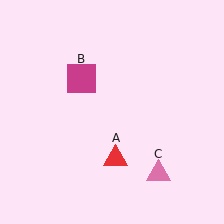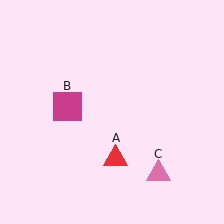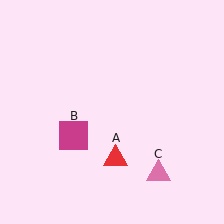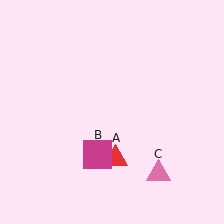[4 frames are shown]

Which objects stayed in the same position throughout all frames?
Red triangle (object A) and pink triangle (object C) remained stationary.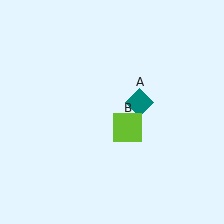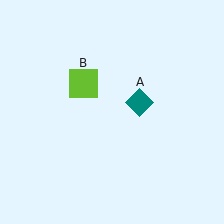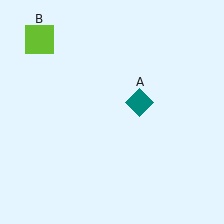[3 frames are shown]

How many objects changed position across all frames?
1 object changed position: lime square (object B).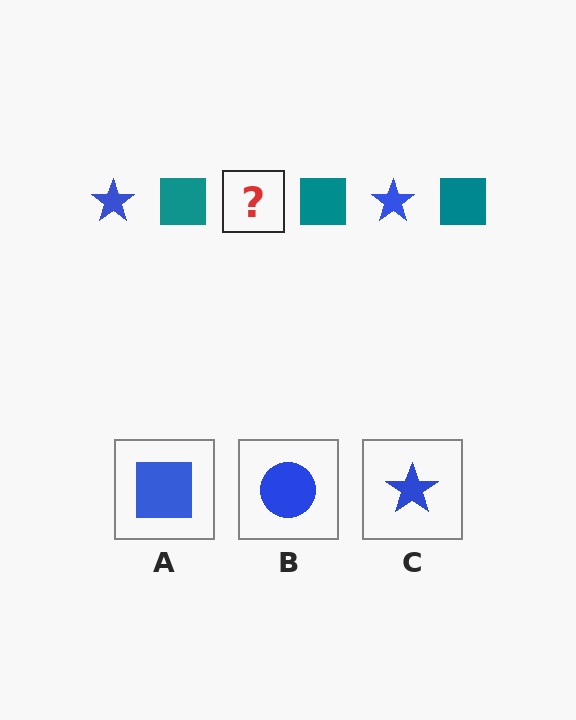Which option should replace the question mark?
Option C.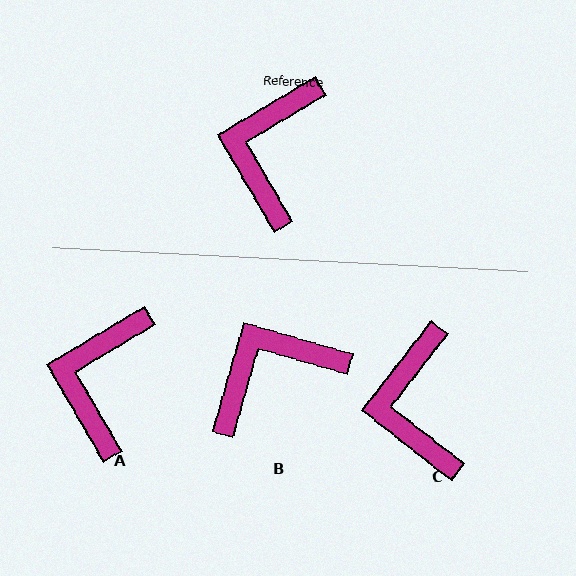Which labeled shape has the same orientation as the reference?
A.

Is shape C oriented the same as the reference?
No, it is off by about 22 degrees.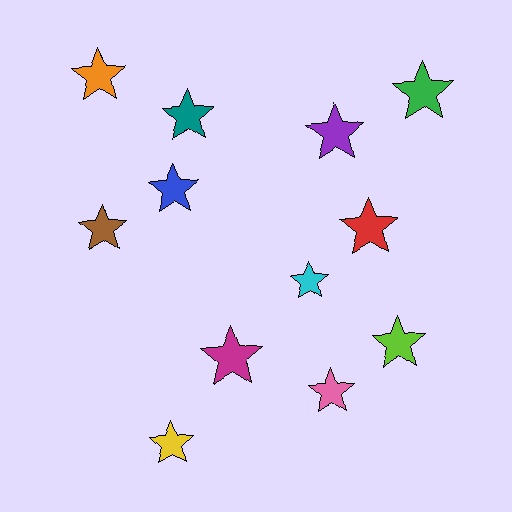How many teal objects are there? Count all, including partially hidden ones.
There is 1 teal object.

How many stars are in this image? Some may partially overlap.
There are 12 stars.